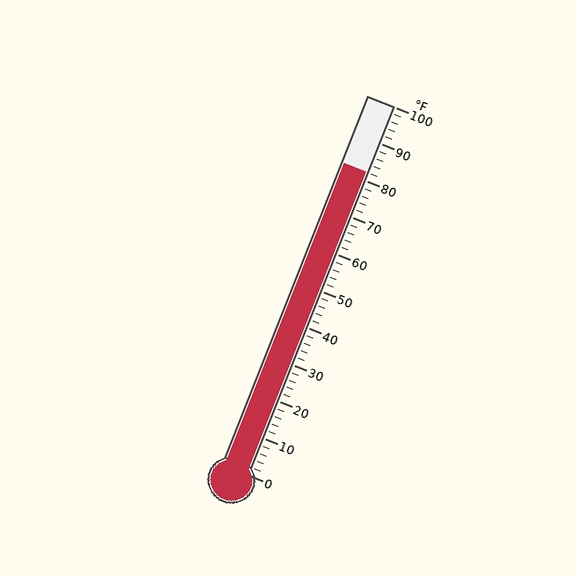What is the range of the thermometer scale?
The thermometer scale ranges from 0°F to 100°F.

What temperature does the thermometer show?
The thermometer shows approximately 82°F.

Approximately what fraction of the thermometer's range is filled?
The thermometer is filled to approximately 80% of its range.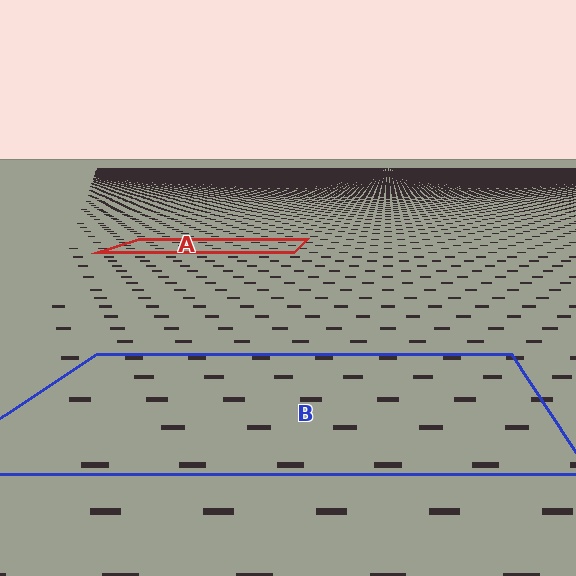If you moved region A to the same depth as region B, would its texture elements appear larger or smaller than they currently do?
They would appear larger. At a closer depth, the same texture elements are projected at a bigger on-screen size.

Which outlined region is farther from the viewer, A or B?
Region A is farther from the viewer — the texture elements inside it appear smaller and more densely packed.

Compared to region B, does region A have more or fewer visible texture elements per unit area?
Region A has more texture elements per unit area — they are packed more densely because it is farther away.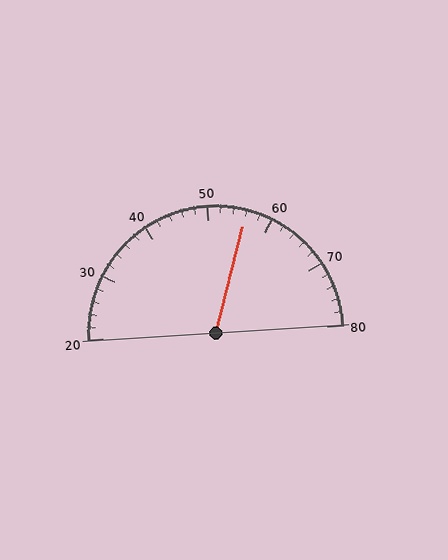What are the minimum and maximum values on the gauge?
The gauge ranges from 20 to 80.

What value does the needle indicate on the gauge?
The needle indicates approximately 56.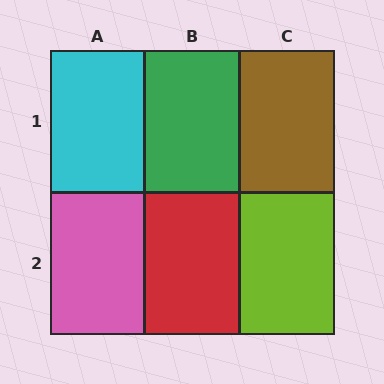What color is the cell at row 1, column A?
Cyan.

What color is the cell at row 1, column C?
Brown.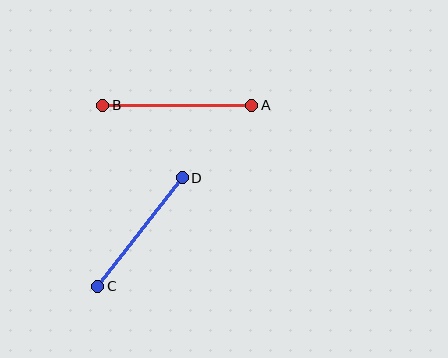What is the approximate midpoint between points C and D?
The midpoint is at approximately (140, 232) pixels.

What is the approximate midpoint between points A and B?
The midpoint is at approximately (177, 105) pixels.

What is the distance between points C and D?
The distance is approximately 138 pixels.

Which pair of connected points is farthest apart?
Points A and B are farthest apart.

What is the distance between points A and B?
The distance is approximately 149 pixels.